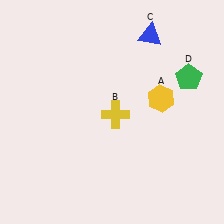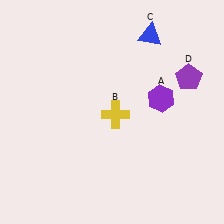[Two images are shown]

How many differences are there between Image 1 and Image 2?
There are 2 differences between the two images.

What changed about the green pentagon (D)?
In Image 1, D is green. In Image 2, it changed to purple.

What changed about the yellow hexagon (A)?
In Image 1, A is yellow. In Image 2, it changed to purple.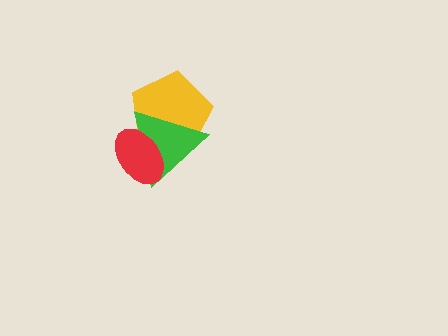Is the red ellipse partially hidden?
No, no other shape covers it.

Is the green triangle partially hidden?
Yes, it is partially covered by another shape.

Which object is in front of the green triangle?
The red ellipse is in front of the green triangle.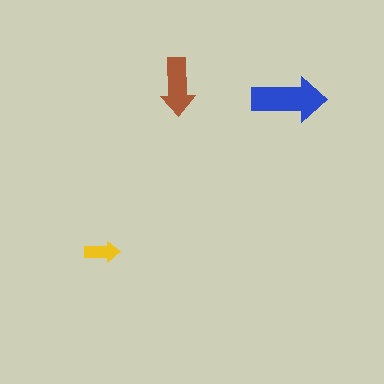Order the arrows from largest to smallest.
the blue one, the brown one, the yellow one.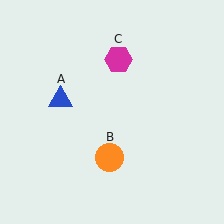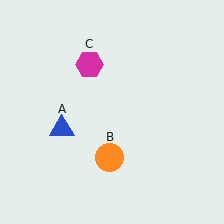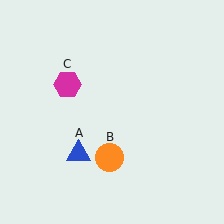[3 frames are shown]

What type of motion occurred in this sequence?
The blue triangle (object A), magenta hexagon (object C) rotated counterclockwise around the center of the scene.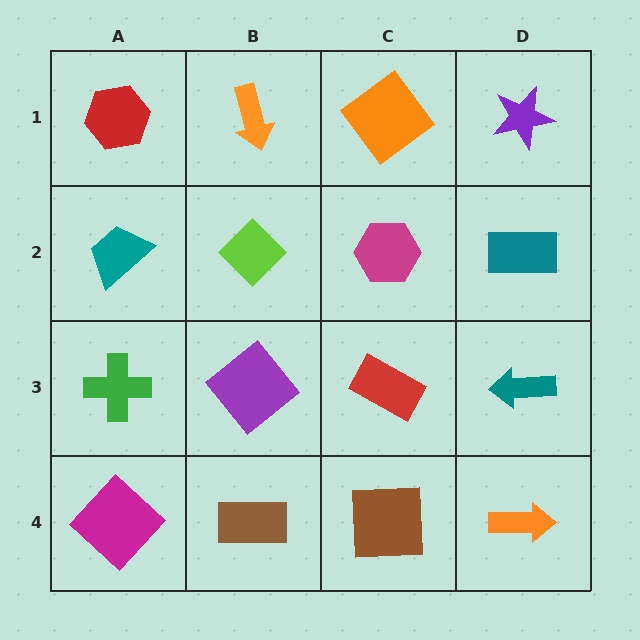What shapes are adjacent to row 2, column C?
An orange diamond (row 1, column C), a red rectangle (row 3, column C), a lime diamond (row 2, column B), a teal rectangle (row 2, column D).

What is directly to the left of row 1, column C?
An orange arrow.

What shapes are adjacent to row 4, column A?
A green cross (row 3, column A), a brown rectangle (row 4, column B).